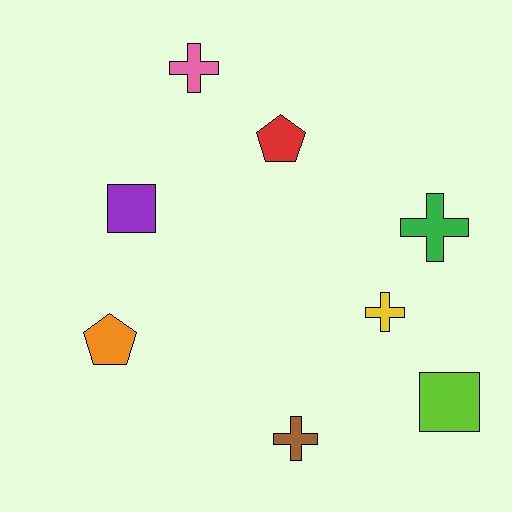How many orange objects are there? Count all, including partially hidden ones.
There is 1 orange object.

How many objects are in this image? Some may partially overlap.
There are 8 objects.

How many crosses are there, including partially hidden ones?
There are 4 crosses.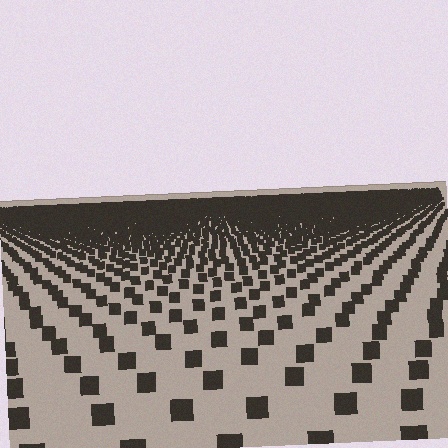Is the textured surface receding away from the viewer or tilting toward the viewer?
The surface is receding away from the viewer. Texture elements get smaller and denser toward the top.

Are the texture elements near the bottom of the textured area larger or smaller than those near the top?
Larger. Near the bottom, elements are closer to the viewer and appear at a bigger on-screen size.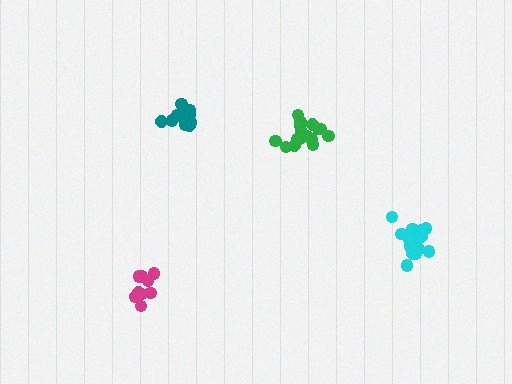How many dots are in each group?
Group 1: 11 dots, Group 2: 16 dots, Group 3: 16 dots, Group 4: 11 dots (54 total).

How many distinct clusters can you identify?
There are 4 distinct clusters.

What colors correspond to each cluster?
The clusters are colored: teal, green, cyan, magenta.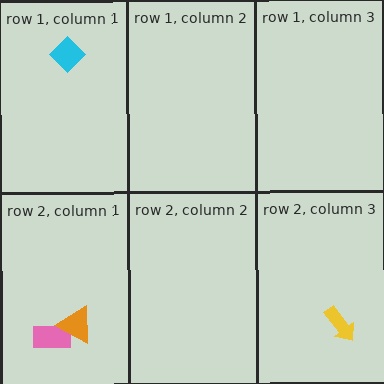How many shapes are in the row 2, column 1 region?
2.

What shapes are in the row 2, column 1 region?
The pink rectangle, the orange triangle.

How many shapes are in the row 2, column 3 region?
1.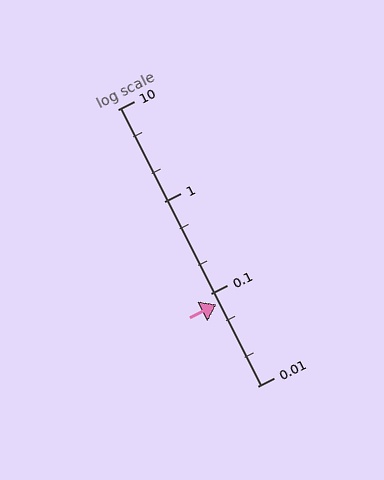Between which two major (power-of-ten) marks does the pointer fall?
The pointer is between 0.01 and 0.1.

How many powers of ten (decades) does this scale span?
The scale spans 3 decades, from 0.01 to 10.